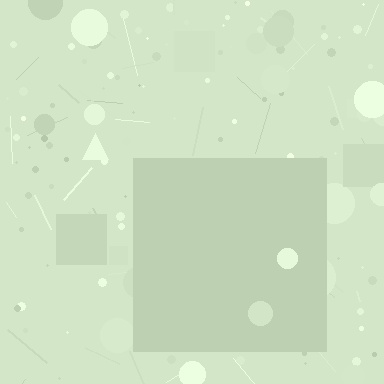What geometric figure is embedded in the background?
A square is embedded in the background.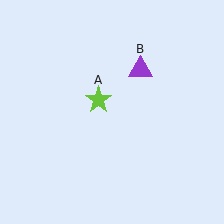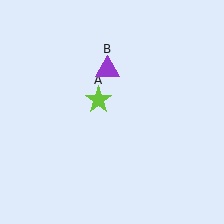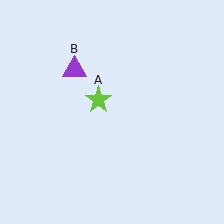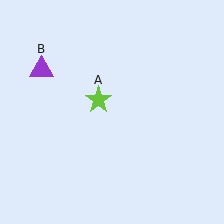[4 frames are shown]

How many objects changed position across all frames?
1 object changed position: purple triangle (object B).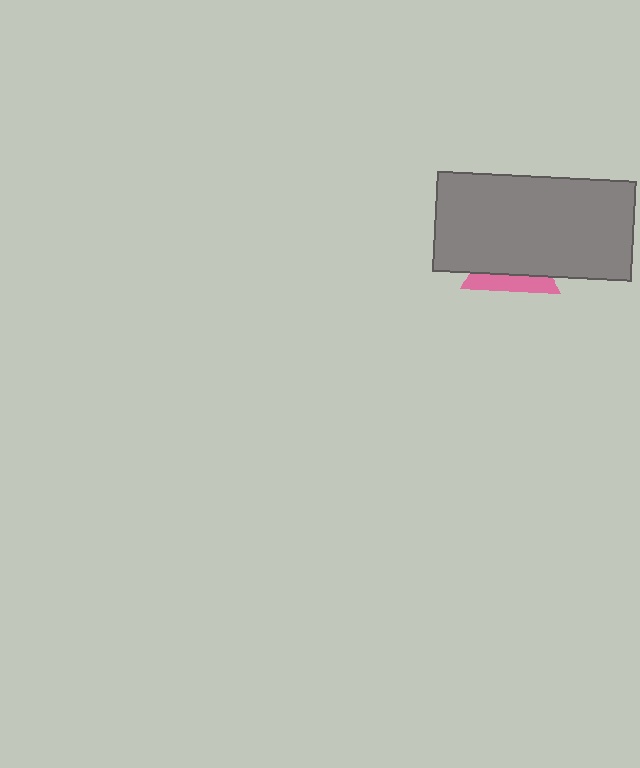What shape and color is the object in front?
The object in front is a gray rectangle.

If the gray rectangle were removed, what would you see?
You would see the complete pink triangle.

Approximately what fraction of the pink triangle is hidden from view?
Roughly 67% of the pink triangle is hidden behind the gray rectangle.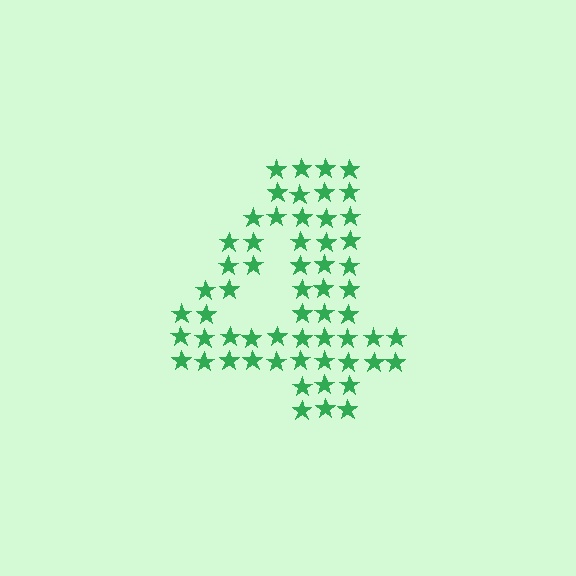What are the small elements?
The small elements are stars.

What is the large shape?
The large shape is the digit 4.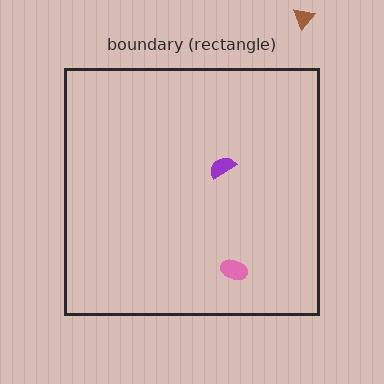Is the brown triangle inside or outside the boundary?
Outside.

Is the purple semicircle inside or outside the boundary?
Inside.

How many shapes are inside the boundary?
2 inside, 1 outside.